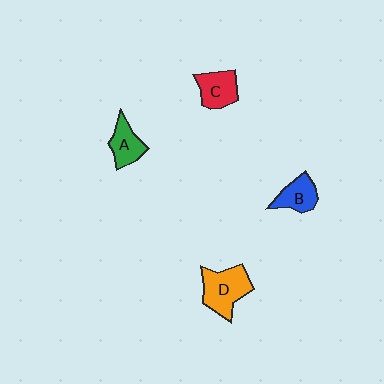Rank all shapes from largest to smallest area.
From largest to smallest: D (orange), C (red), B (blue), A (green).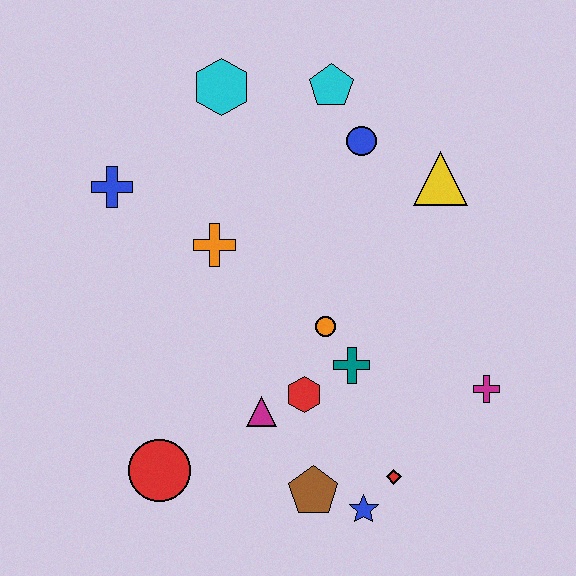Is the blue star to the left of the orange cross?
No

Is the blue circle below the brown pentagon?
No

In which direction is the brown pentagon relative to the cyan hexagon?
The brown pentagon is below the cyan hexagon.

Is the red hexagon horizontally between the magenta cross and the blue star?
No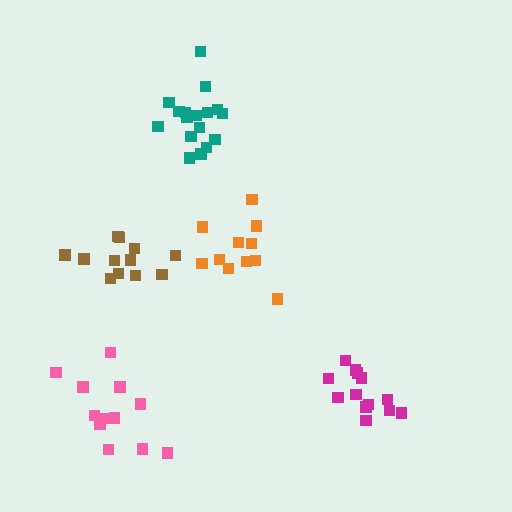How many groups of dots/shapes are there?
There are 5 groups.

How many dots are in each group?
Group 1: 13 dots, Group 2: 12 dots, Group 3: 11 dots, Group 4: 17 dots, Group 5: 12 dots (65 total).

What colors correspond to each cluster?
The clusters are colored: magenta, pink, orange, teal, brown.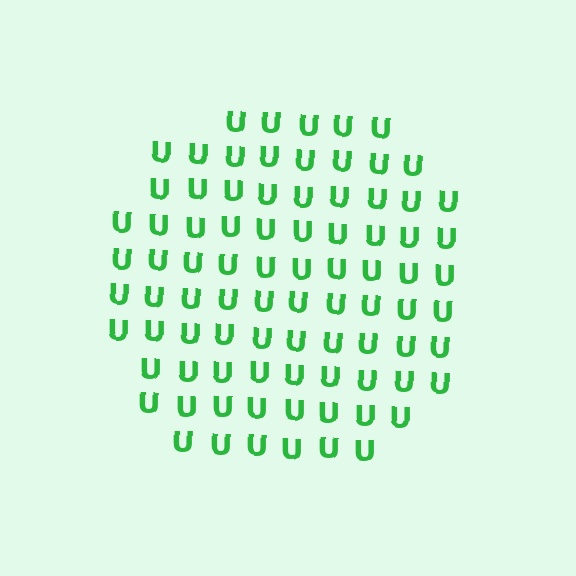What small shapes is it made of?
It is made of small letter U's.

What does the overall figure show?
The overall figure shows a circle.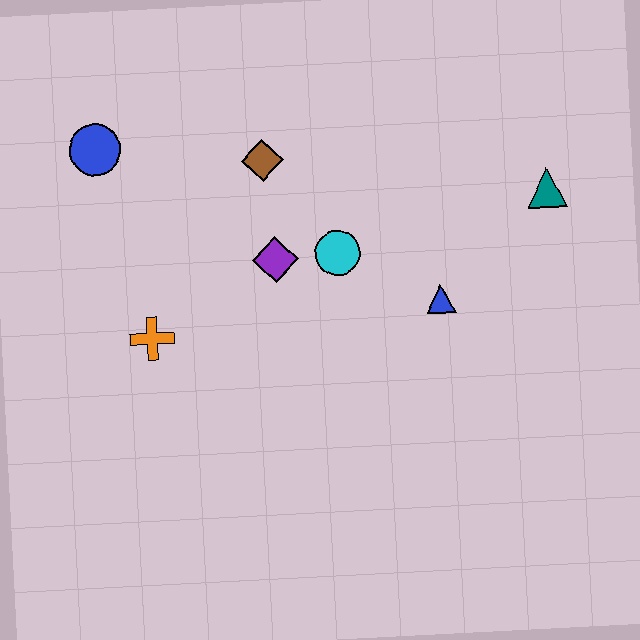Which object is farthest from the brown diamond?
The teal triangle is farthest from the brown diamond.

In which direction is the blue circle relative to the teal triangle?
The blue circle is to the left of the teal triangle.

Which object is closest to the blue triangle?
The cyan circle is closest to the blue triangle.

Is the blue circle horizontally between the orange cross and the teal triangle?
No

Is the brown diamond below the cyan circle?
No